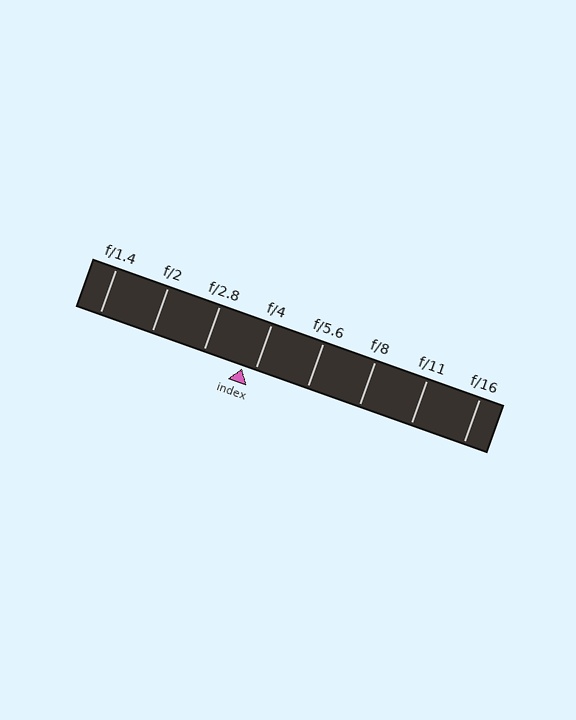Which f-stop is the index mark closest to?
The index mark is closest to f/4.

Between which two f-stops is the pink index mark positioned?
The index mark is between f/2.8 and f/4.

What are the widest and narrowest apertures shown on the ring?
The widest aperture shown is f/1.4 and the narrowest is f/16.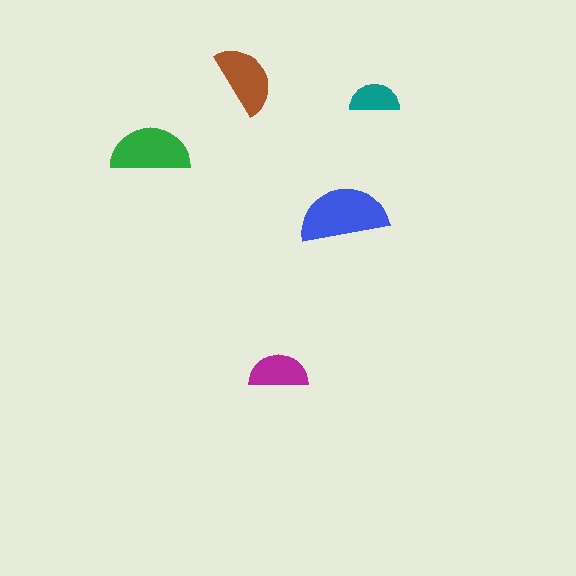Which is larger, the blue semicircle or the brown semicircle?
The blue one.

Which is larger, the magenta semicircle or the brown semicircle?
The brown one.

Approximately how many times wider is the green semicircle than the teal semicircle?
About 1.5 times wider.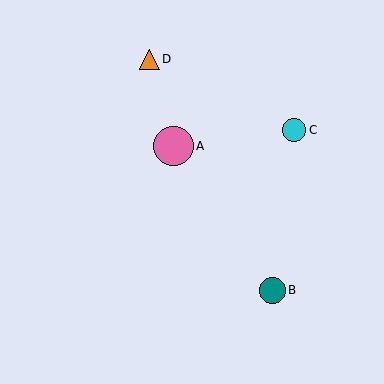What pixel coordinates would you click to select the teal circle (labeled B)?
Click at (273, 290) to select the teal circle B.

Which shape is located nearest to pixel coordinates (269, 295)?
The teal circle (labeled B) at (273, 290) is nearest to that location.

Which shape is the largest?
The pink circle (labeled A) is the largest.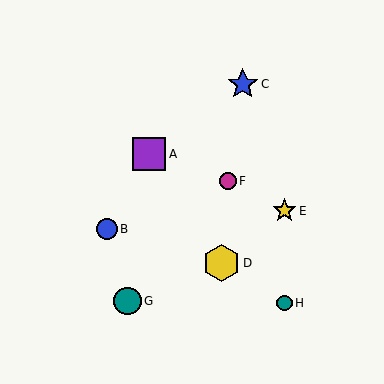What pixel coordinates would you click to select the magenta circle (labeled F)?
Click at (228, 181) to select the magenta circle F.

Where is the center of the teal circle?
The center of the teal circle is at (127, 301).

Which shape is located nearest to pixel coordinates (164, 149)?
The purple square (labeled A) at (149, 154) is nearest to that location.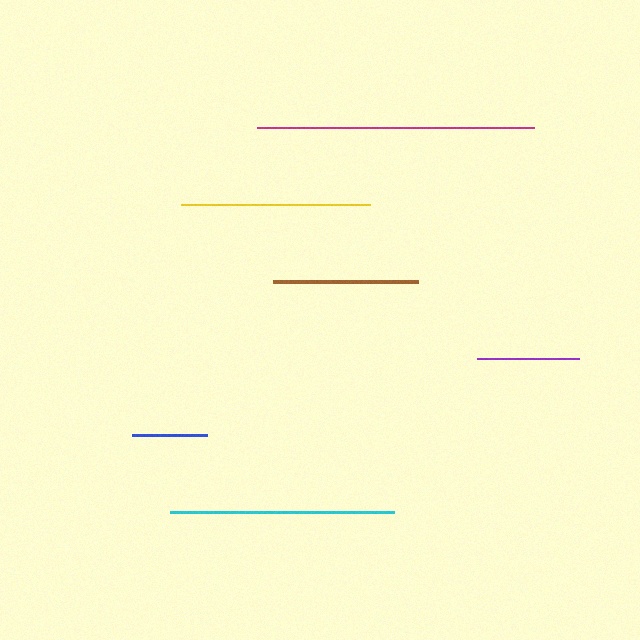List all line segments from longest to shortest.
From longest to shortest: magenta, cyan, yellow, brown, purple, blue.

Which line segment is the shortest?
The blue line is the shortest at approximately 75 pixels.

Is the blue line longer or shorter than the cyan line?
The cyan line is longer than the blue line.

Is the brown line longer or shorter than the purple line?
The brown line is longer than the purple line.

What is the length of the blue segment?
The blue segment is approximately 75 pixels long.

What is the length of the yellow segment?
The yellow segment is approximately 189 pixels long.